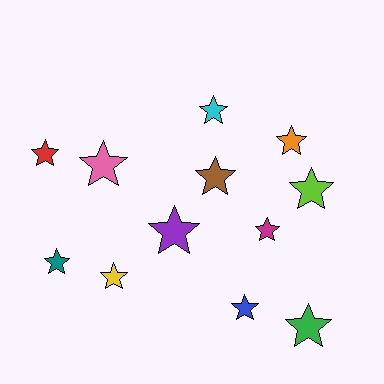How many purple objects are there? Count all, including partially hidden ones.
There is 1 purple object.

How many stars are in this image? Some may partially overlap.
There are 12 stars.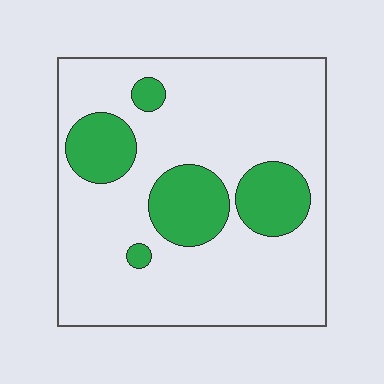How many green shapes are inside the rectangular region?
5.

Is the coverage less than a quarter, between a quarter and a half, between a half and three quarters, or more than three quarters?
Less than a quarter.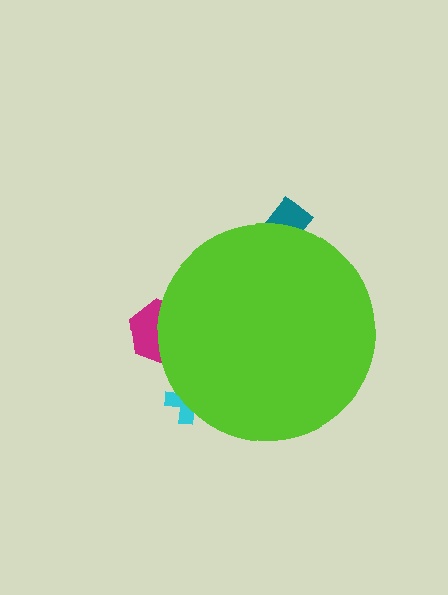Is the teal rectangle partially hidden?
Yes, the teal rectangle is partially hidden behind the lime circle.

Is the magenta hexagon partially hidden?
Yes, the magenta hexagon is partially hidden behind the lime circle.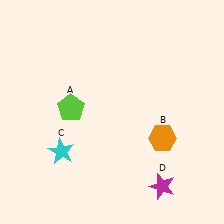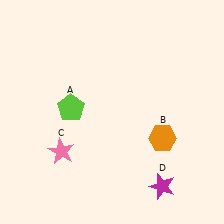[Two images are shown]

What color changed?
The star (C) changed from cyan in Image 1 to pink in Image 2.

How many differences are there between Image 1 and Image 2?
There is 1 difference between the two images.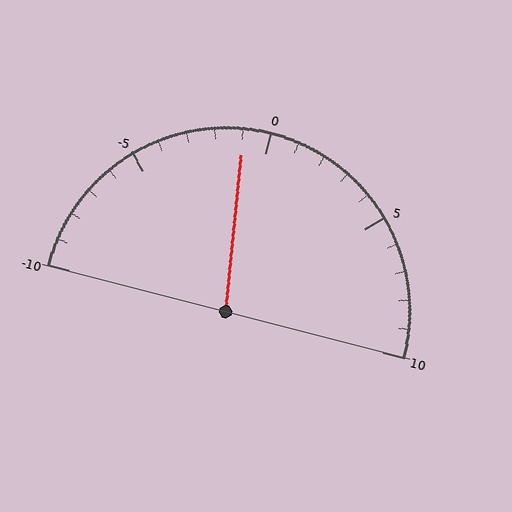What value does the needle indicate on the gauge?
The needle indicates approximately -1.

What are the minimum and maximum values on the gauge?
The gauge ranges from -10 to 10.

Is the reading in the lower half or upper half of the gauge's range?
The reading is in the lower half of the range (-10 to 10).